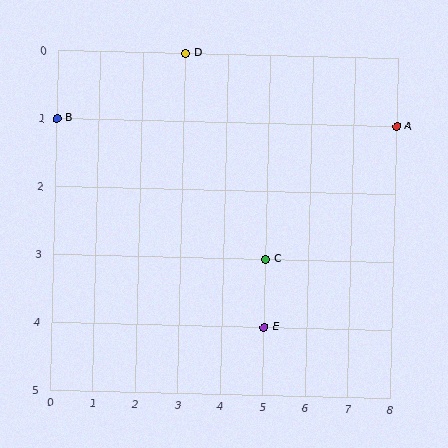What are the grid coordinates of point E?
Point E is at grid coordinates (5, 4).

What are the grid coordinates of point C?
Point C is at grid coordinates (5, 3).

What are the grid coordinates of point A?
Point A is at grid coordinates (8, 1).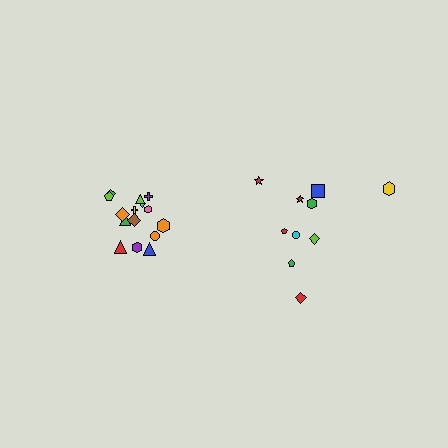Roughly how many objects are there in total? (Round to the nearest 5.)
Roughly 25 objects in total.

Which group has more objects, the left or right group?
The left group.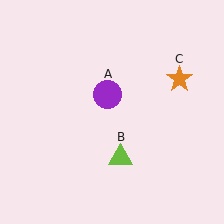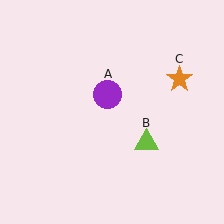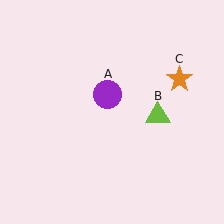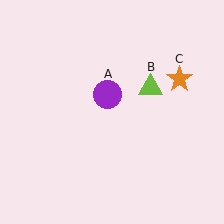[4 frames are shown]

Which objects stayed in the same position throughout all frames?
Purple circle (object A) and orange star (object C) remained stationary.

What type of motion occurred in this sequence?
The lime triangle (object B) rotated counterclockwise around the center of the scene.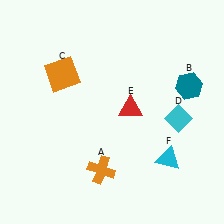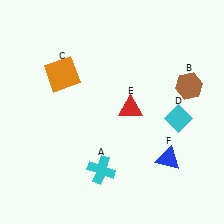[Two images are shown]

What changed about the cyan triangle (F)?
In Image 1, F is cyan. In Image 2, it changed to blue.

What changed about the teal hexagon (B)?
In Image 1, B is teal. In Image 2, it changed to brown.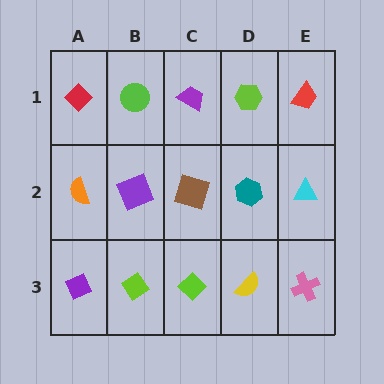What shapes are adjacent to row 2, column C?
A purple trapezoid (row 1, column C), a lime diamond (row 3, column C), a purple square (row 2, column B), a teal hexagon (row 2, column D).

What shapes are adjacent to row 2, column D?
A lime hexagon (row 1, column D), a yellow semicircle (row 3, column D), a brown square (row 2, column C), a cyan triangle (row 2, column E).